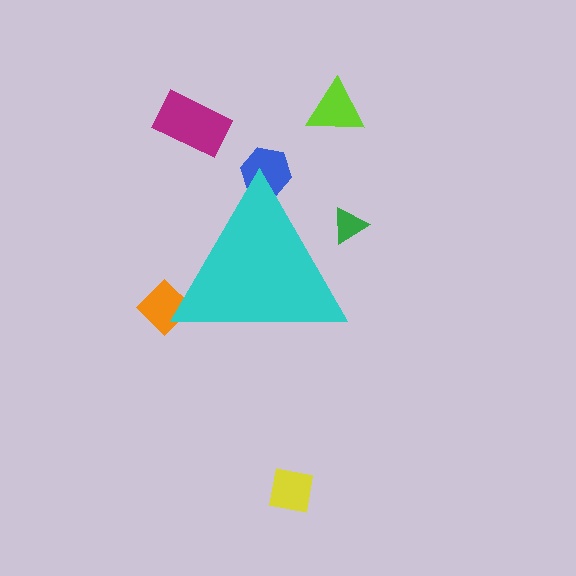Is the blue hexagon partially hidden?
Yes, the blue hexagon is partially hidden behind the cyan triangle.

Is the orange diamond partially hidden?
Yes, the orange diamond is partially hidden behind the cyan triangle.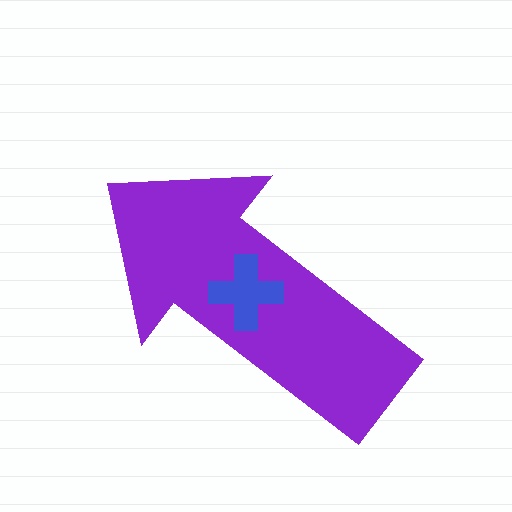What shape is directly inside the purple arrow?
The blue cross.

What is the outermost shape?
The purple arrow.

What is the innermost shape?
The blue cross.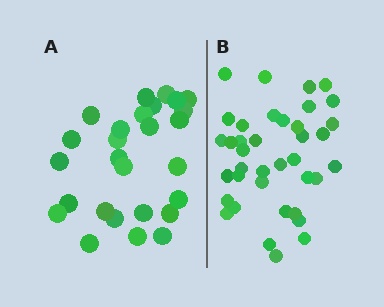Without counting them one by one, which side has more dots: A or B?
Region B (the right region) has more dots.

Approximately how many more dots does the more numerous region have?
Region B has roughly 12 or so more dots than region A.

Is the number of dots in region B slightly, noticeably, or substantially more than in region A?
Region B has noticeably more, but not dramatically so. The ratio is roughly 1.4 to 1.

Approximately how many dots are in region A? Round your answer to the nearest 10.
About 30 dots. (The exact count is 27, which rounds to 30.)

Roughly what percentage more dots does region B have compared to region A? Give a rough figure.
About 40% more.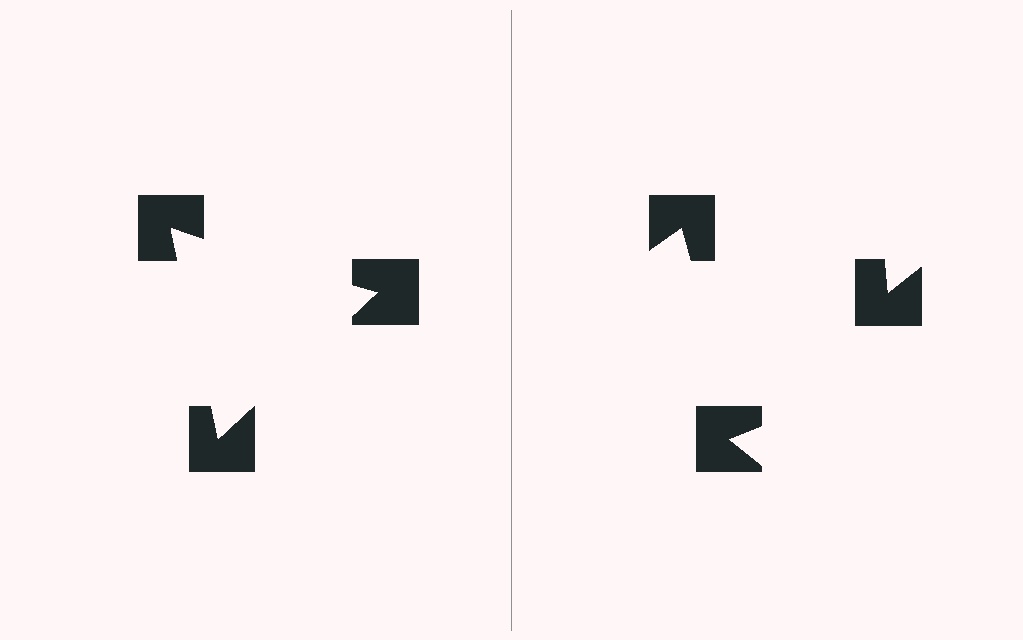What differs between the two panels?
The notched squares are positioned identically on both sides; only the wedge orientations differ. On the left they align to a triangle; on the right they are misaligned.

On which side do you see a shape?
An illusory triangle appears on the left side. On the right side the wedge cuts are rotated, so no coherent shape forms.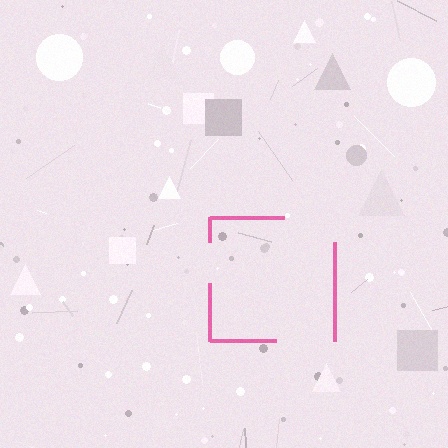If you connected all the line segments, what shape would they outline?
They would outline a square.